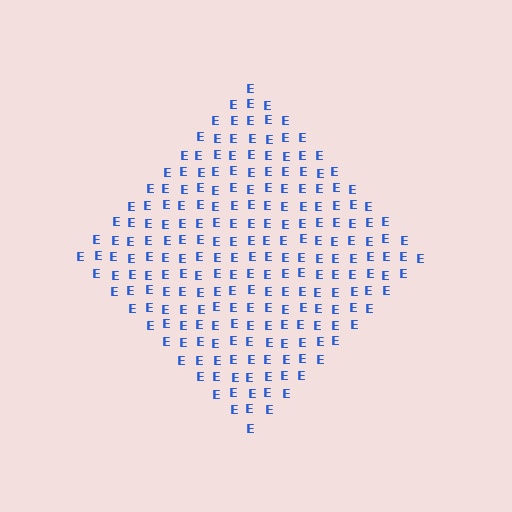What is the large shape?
The large shape is a diamond.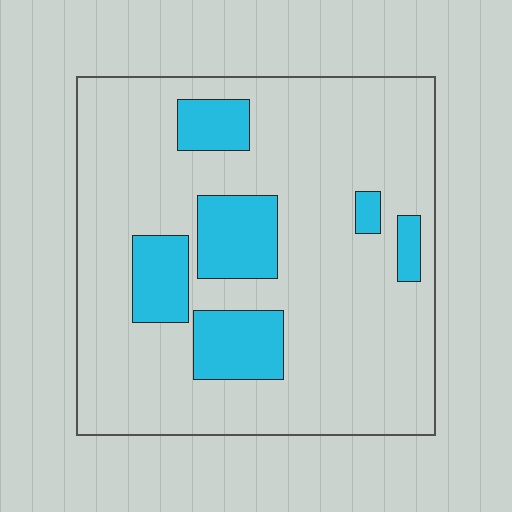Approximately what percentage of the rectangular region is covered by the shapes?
Approximately 20%.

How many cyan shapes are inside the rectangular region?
6.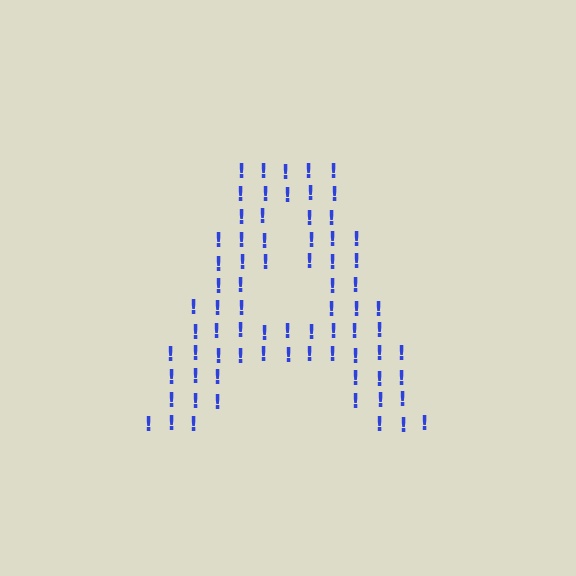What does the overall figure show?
The overall figure shows the letter A.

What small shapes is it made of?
It is made of small exclamation marks.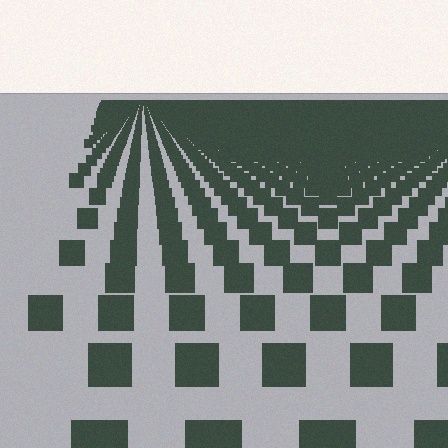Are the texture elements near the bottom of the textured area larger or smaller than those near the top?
Larger. Near the bottom, elements are closer to the viewer and appear at a bigger on-screen size.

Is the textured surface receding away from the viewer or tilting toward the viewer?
The surface is receding away from the viewer. Texture elements get smaller and denser toward the top.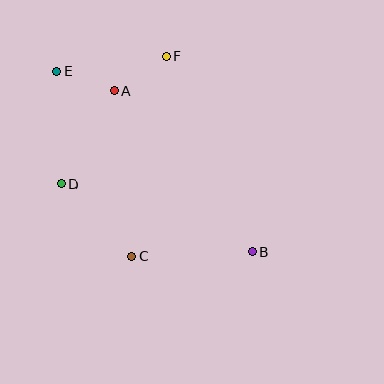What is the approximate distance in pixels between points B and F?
The distance between B and F is approximately 214 pixels.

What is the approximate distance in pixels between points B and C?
The distance between B and C is approximately 120 pixels.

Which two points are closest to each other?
Points A and E are closest to each other.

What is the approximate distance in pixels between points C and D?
The distance between C and D is approximately 101 pixels.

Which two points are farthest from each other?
Points B and E are farthest from each other.